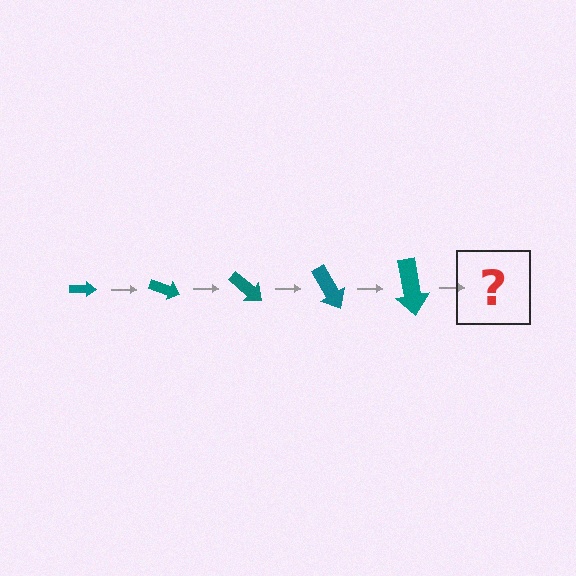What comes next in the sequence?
The next element should be an arrow, larger than the previous one and rotated 100 degrees from the start.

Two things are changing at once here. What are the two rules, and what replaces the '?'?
The two rules are that the arrow grows larger each step and it rotates 20 degrees each step. The '?' should be an arrow, larger than the previous one and rotated 100 degrees from the start.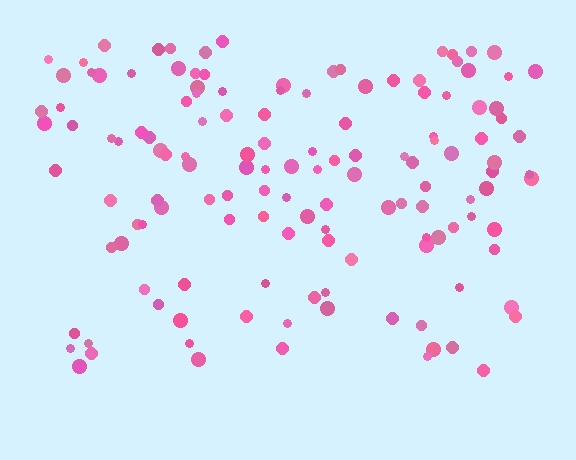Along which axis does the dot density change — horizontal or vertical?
Vertical.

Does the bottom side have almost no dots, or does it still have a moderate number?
Still a moderate number, just noticeably fewer than the top.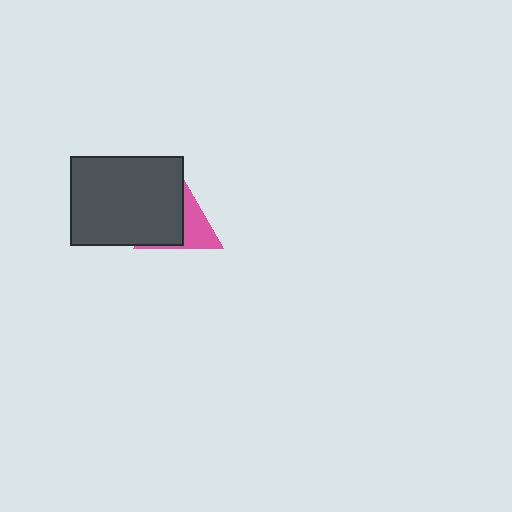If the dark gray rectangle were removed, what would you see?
You would see the complete pink triangle.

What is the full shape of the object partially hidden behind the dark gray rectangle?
The partially hidden object is a pink triangle.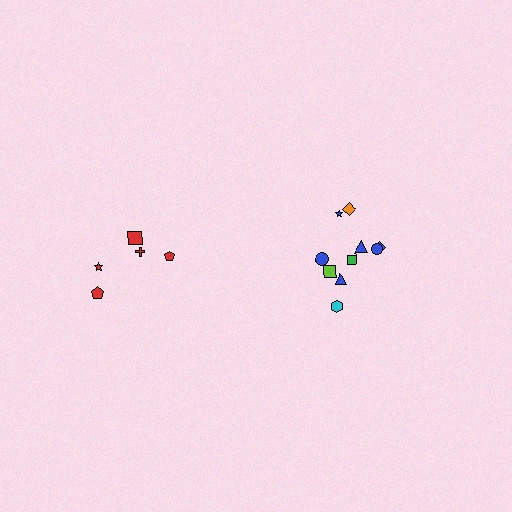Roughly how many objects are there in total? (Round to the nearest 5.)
Roughly 15 objects in total.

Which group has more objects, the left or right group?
The right group.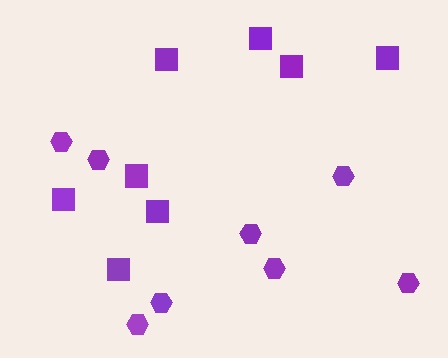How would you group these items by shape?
There are 2 groups: one group of hexagons (8) and one group of squares (8).